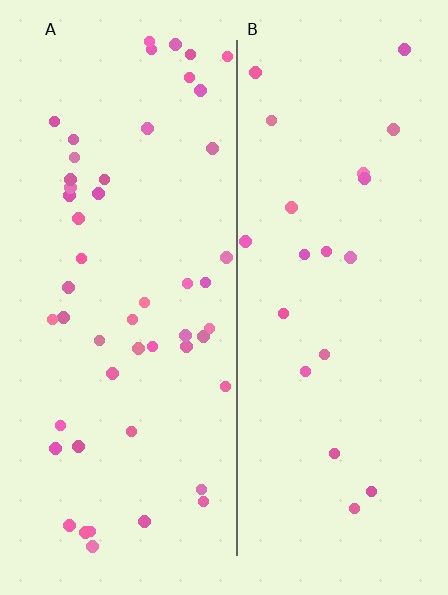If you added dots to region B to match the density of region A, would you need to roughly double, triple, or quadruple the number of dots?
Approximately double.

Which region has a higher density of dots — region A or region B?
A (the left).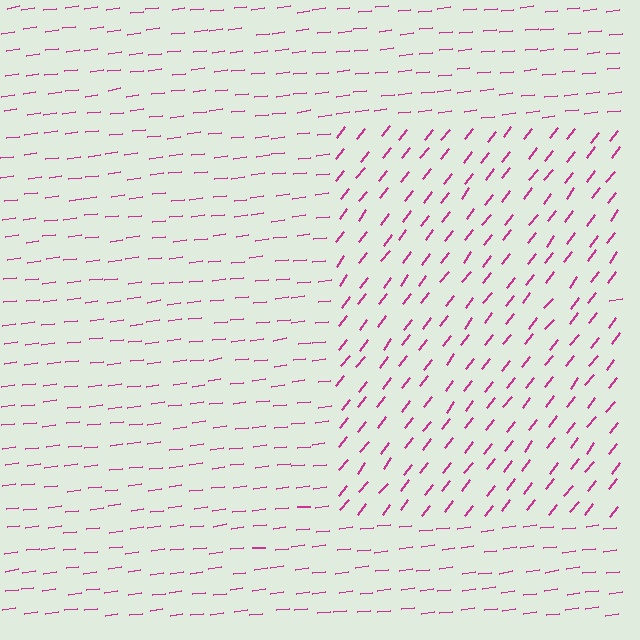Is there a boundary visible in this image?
Yes, there is a texture boundary formed by a change in line orientation.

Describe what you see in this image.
The image is filled with small magenta line segments. A rectangle region in the image has lines oriented differently from the surrounding lines, creating a visible texture boundary.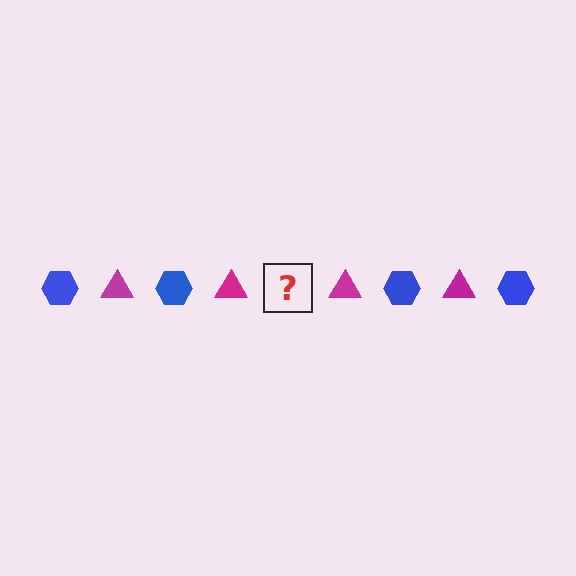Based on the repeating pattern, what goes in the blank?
The blank should be a blue hexagon.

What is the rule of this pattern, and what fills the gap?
The rule is that the pattern alternates between blue hexagon and magenta triangle. The gap should be filled with a blue hexagon.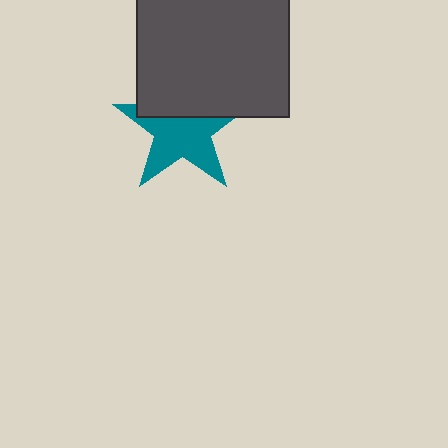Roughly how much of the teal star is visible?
About half of it is visible (roughly 63%).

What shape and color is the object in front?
The object in front is a dark gray square.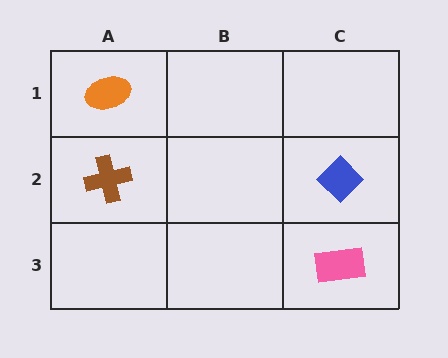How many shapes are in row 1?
1 shape.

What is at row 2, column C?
A blue diamond.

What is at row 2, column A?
A brown cross.